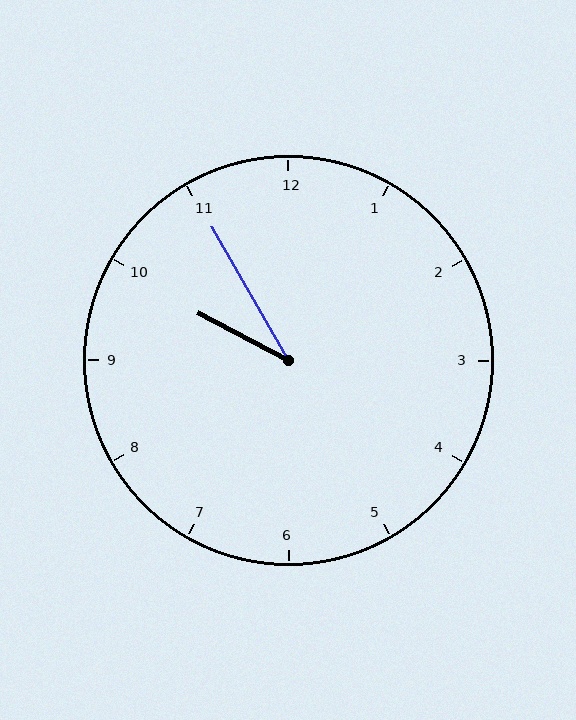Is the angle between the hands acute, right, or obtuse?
It is acute.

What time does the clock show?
9:55.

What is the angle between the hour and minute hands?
Approximately 32 degrees.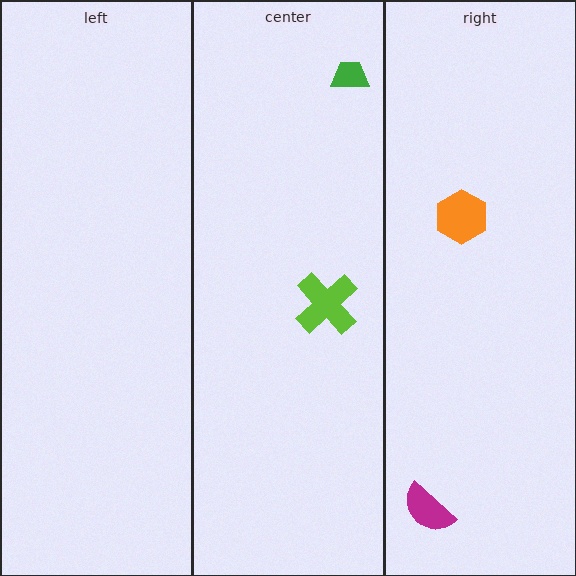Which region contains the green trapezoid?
The center region.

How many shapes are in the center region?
2.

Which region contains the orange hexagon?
The right region.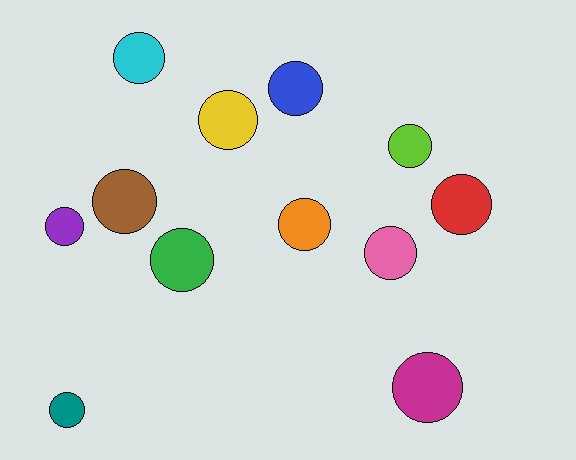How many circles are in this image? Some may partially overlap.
There are 12 circles.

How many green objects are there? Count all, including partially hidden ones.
There is 1 green object.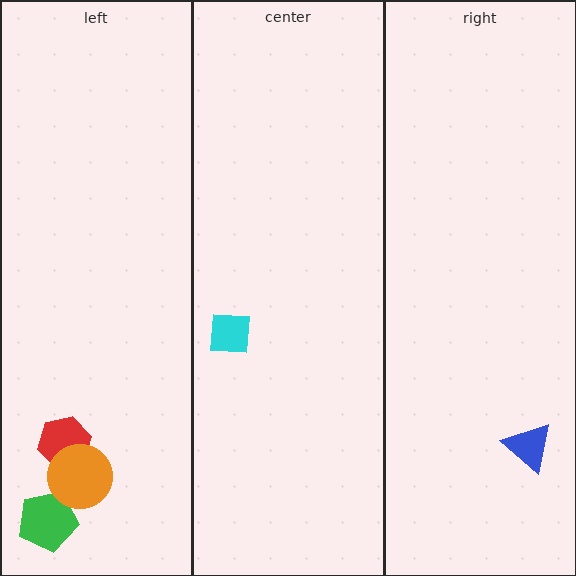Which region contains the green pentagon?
The left region.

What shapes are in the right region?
The blue triangle.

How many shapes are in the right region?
1.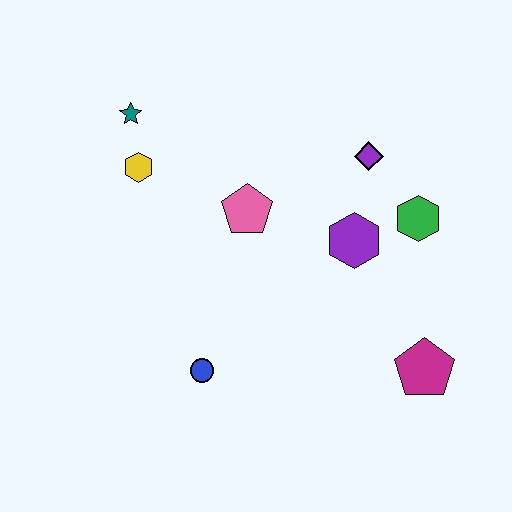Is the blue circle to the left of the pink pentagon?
Yes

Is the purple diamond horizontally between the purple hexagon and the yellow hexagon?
No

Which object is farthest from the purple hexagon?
The teal star is farthest from the purple hexagon.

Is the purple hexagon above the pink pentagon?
No